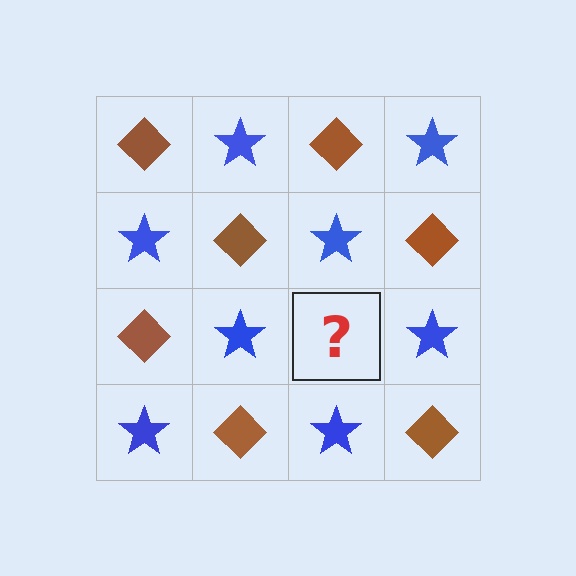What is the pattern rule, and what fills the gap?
The rule is that it alternates brown diamond and blue star in a checkerboard pattern. The gap should be filled with a brown diamond.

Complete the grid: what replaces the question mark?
The question mark should be replaced with a brown diamond.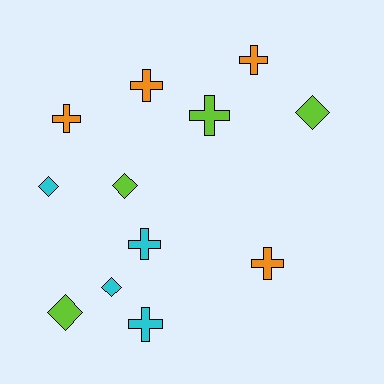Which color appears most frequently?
Orange, with 4 objects.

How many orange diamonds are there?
There are no orange diamonds.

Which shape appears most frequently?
Cross, with 7 objects.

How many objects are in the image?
There are 12 objects.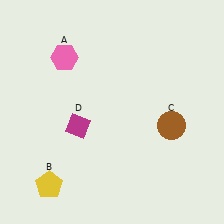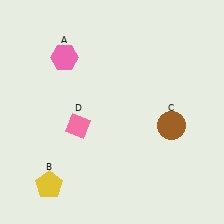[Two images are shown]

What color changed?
The diamond (D) changed from magenta in Image 1 to pink in Image 2.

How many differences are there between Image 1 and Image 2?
There is 1 difference between the two images.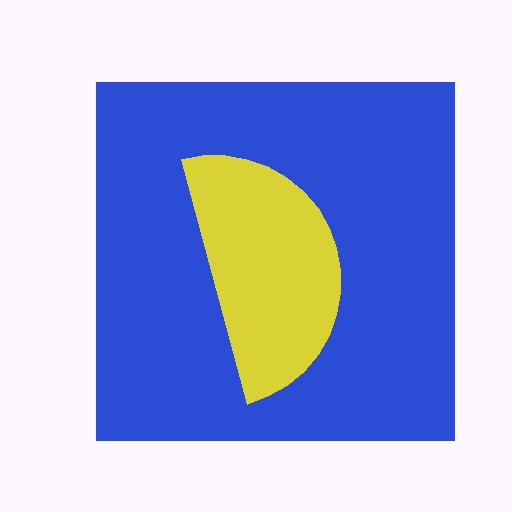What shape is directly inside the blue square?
The yellow semicircle.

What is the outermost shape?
The blue square.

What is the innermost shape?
The yellow semicircle.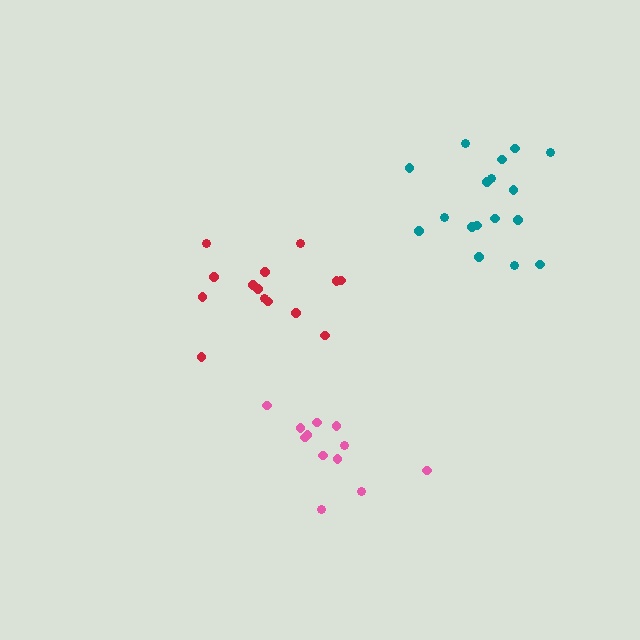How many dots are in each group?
Group 1: 14 dots, Group 2: 12 dots, Group 3: 17 dots (43 total).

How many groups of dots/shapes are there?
There are 3 groups.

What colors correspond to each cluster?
The clusters are colored: red, pink, teal.